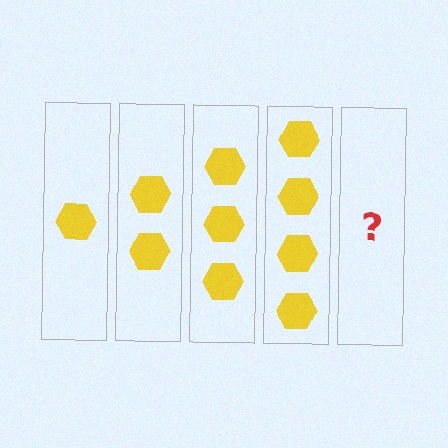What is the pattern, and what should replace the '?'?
The pattern is that each step adds one more hexagon. The '?' should be 5 hexagons.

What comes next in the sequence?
The next element should be 5 hexagons.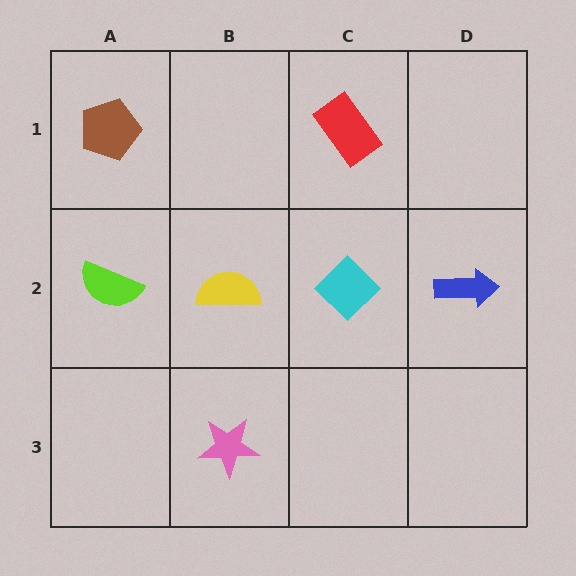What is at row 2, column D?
A blue arrow.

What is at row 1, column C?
A red rectangle.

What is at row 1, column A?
A brown pentagon.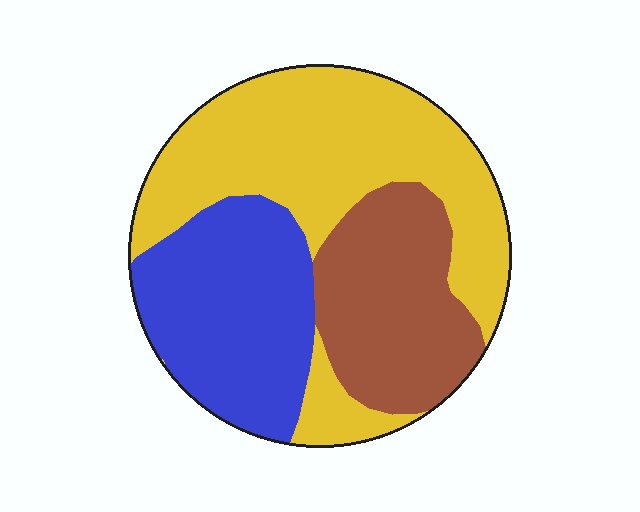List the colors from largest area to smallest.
From largest to smallest: yellow, blue, brown.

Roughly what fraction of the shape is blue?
Blue takes up between a quarter and a half of the shape.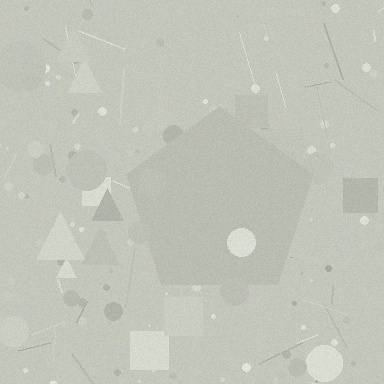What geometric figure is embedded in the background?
A pentagon is embedded in the background.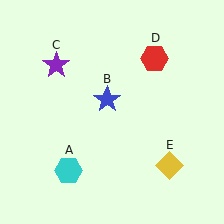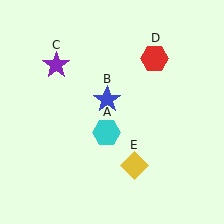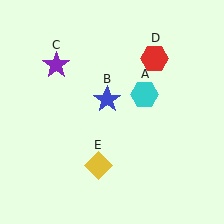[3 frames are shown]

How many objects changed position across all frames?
2 objects changed position: cyan hexagon (object A), yellow diamond (object E).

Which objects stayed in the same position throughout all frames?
Blue star (object B) and purple star (object C) and red hexagon (object D) remained stationary.